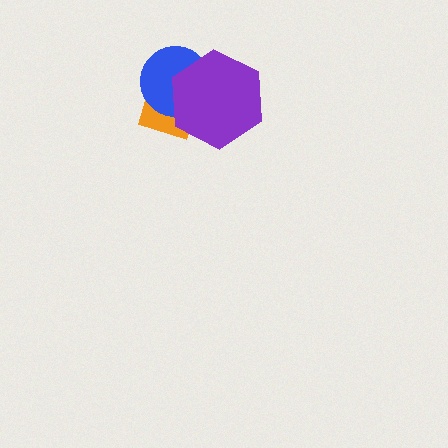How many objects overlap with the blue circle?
2 objects overlap with the blue circle.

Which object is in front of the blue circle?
The purple hexagon is in front of the blue circle.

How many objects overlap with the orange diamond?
2 objects overlap with the orange diamond.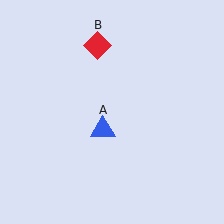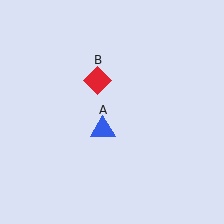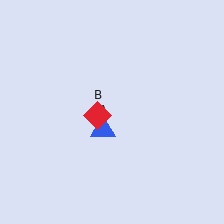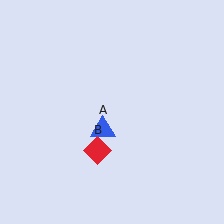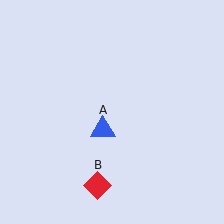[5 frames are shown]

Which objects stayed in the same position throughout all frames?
Blue triangle (object A) remained stationary.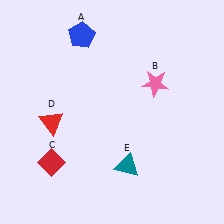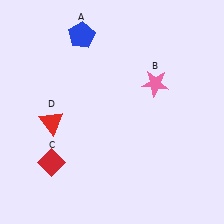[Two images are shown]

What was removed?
The teal triangle (E) was removed in Image 2.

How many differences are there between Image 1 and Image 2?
There is 1 difference between the two images.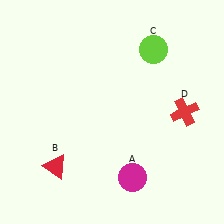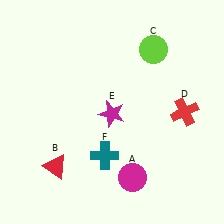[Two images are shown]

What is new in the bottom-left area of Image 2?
A magenta star (E) was added in the bottom-left area of Image 2.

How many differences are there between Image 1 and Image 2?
There are 2 differences between the two images.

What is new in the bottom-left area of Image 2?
A teal cross (F) was added in the bottom-left area of Image 2.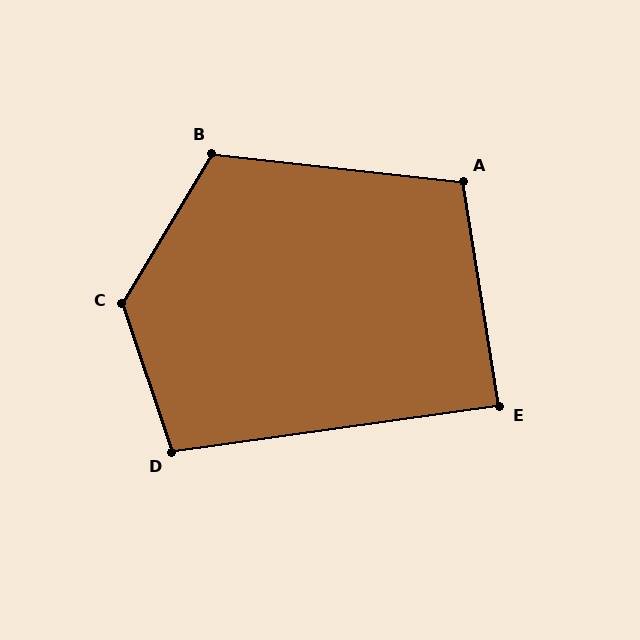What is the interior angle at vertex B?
Approximately 114 degrees (obtuse).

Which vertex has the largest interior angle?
C, at approximately 131 degrees.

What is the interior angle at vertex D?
Approximately 100 degrees (obtuse).